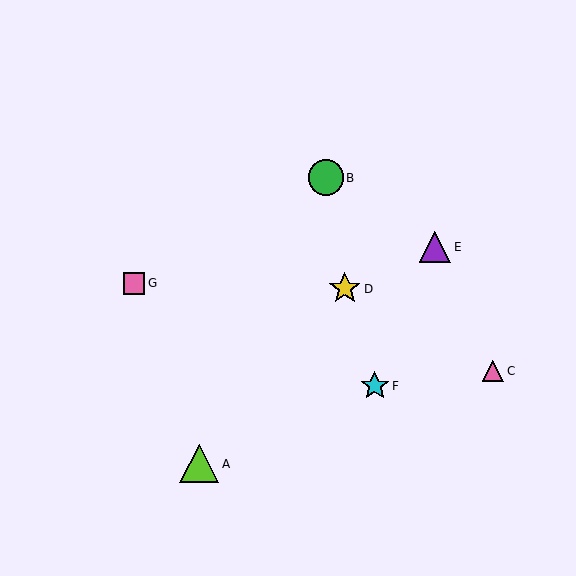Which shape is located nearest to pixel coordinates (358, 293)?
The yellow star (labeled D) at (345, 289) is nearest to that location.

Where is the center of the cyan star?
The center of the cyan star is at (375, 386).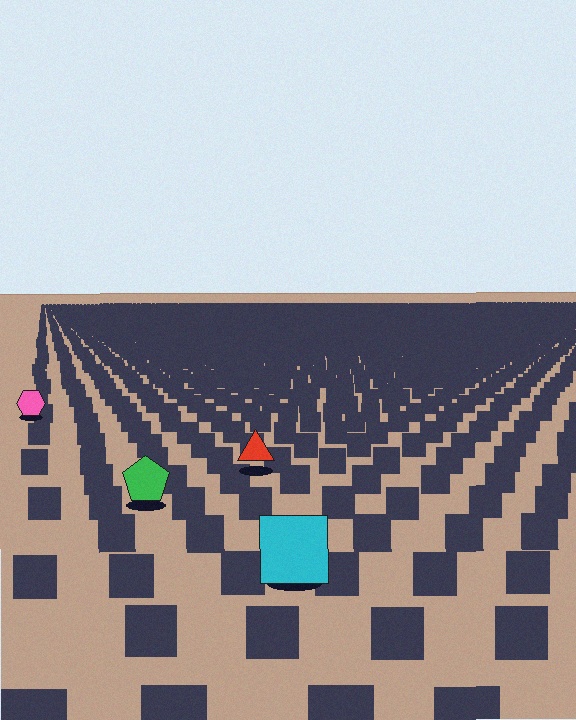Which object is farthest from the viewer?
The pink hexagon is farthest from the viewer. It appears smaller and the ground texture around it is denser.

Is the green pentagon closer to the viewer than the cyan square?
No. The cyan square is closer — you can tell from the texture gradient: the ground texture is coarser near it.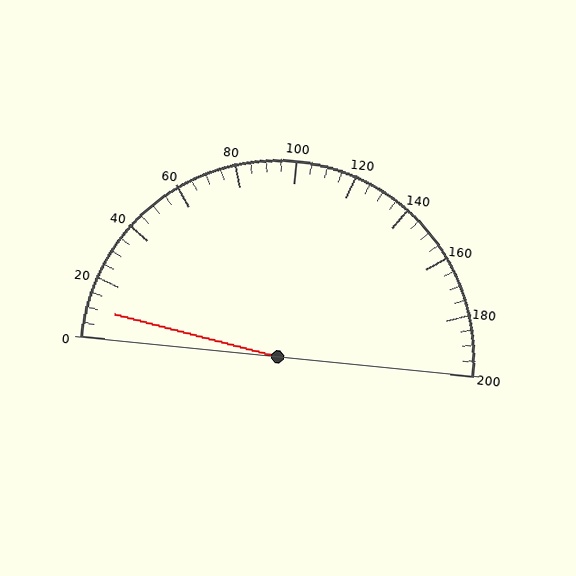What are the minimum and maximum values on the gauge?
The gauge ranges from 0 to 200.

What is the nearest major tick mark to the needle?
The nearest major tick mark is 0.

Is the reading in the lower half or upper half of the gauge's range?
The reading is in the lower half of the range (0 to 200).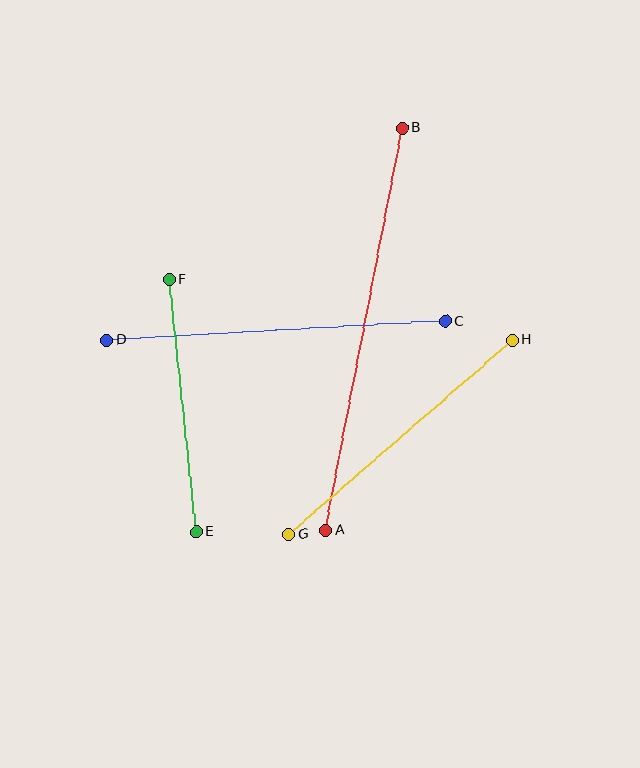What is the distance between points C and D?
The distance is approximately 339 pixels.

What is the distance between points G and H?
The distance is approximately 296 pixels.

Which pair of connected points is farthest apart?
Points A and B are farthest apart.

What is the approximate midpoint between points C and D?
The midpoint is at approximately (276, 331) pixels.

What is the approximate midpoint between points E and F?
The midpoint is at approximately (183, 406) pixels.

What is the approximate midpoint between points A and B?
The midpoint is at approximately (364, 329) pixels.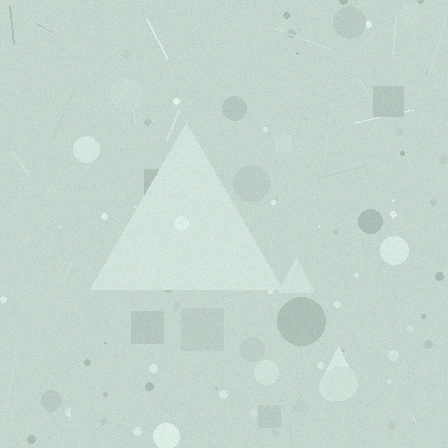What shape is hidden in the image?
A triangle is hidden in the image.